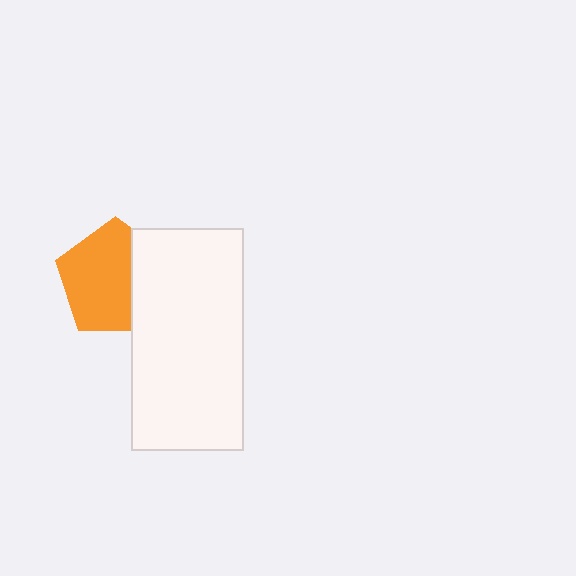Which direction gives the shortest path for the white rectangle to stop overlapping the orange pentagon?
Moving right gives the shortest separation.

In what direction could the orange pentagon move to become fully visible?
The orange pentagon could move left. That would shift it out from behind the white rectangle entirely.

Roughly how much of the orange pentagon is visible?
Most of it is visible (roughly 68%).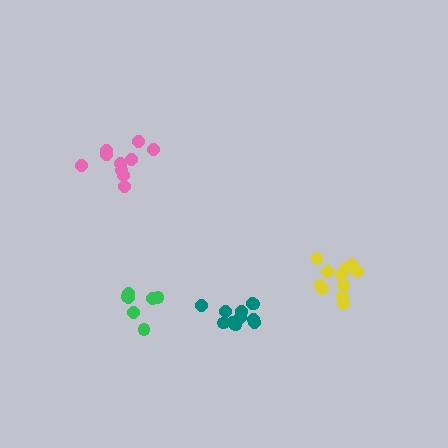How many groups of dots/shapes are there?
There are 4 groups.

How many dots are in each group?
Group 1: 11 dots, Group 2: 7 dots, Group 3: 11 dots, Group 4: 10 dots (39 total).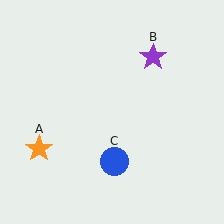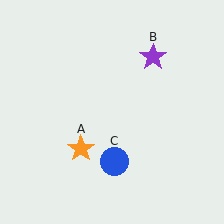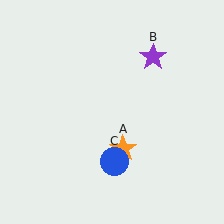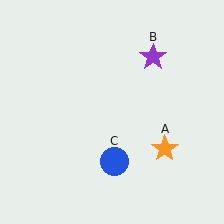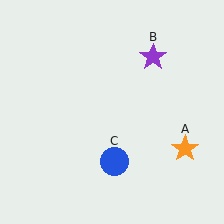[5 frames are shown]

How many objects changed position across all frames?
1 object changed position: orange star (object A).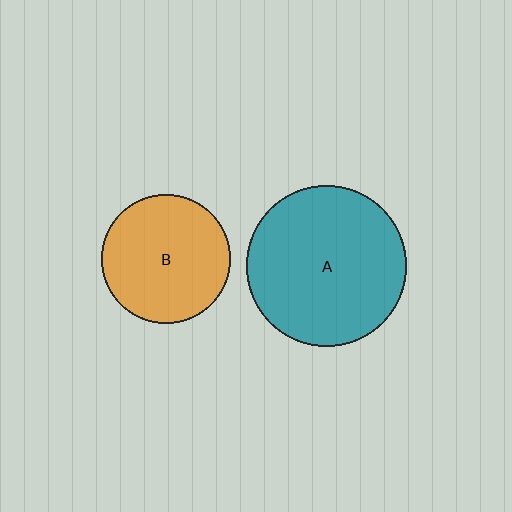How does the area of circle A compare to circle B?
Approximately 1.5 times.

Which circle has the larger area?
Circle A (teal).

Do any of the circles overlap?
No, none of the circles overlap.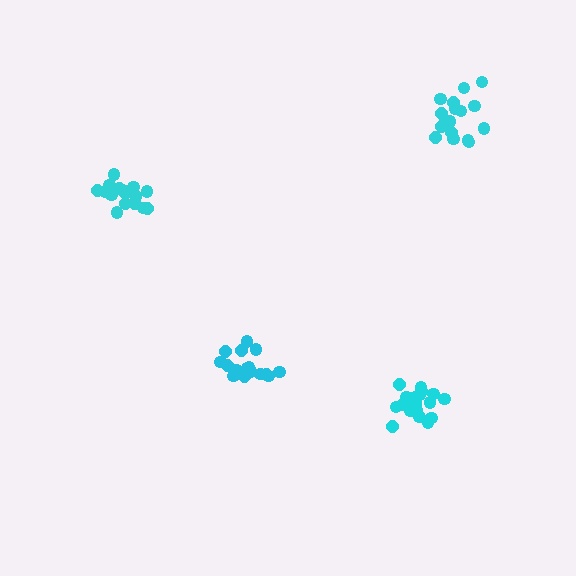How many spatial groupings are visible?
There are 4 spatial groupings.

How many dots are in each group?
Group 1: 17 dots, Group 2: 16 dots, Group 3: 20 dots, Group 4: 18 dots (71 total).